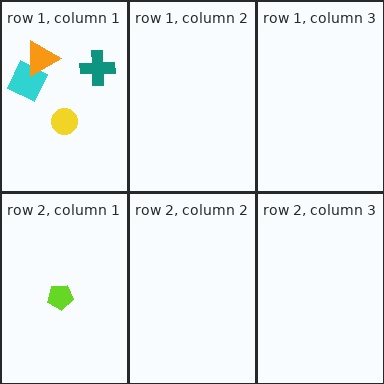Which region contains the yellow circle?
The row 1, column 1 region.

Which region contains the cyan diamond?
The row 1, column 1 region.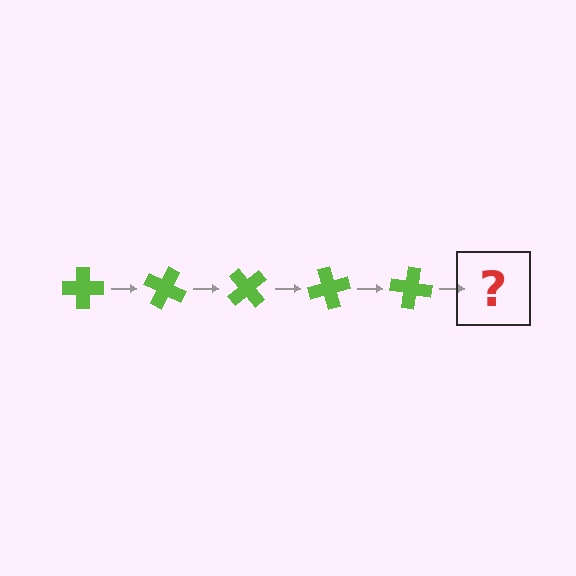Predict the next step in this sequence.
The next step is a lime cross rotated 125 degrees.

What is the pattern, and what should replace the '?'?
The pattern is that the cross rotates 25 degrees each step. The '?' should be a lime cross rotated 125 degrees.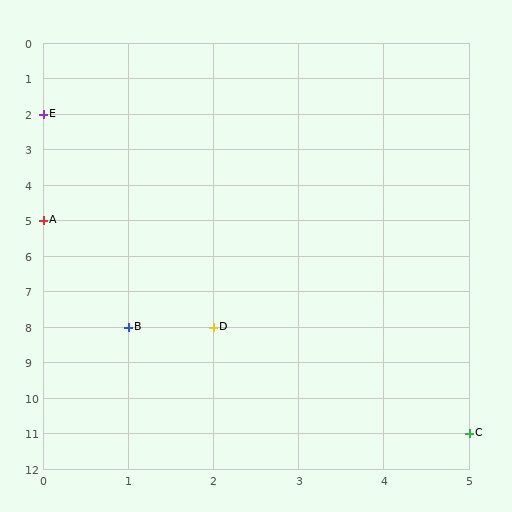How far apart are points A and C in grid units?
Points A and C are 5 columns and 6 rows apart (about 7.8 grid units diagonally).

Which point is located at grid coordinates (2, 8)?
Point D is at (2, 8).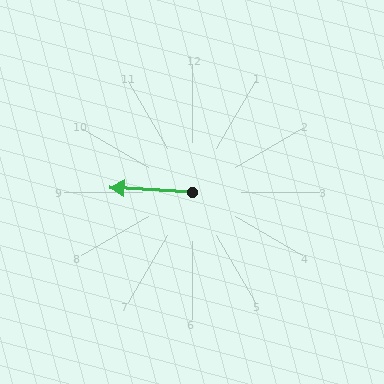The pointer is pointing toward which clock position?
Roughly 9 o'clock.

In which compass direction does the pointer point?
West.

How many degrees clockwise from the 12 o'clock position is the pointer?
Approximately 273 degrees.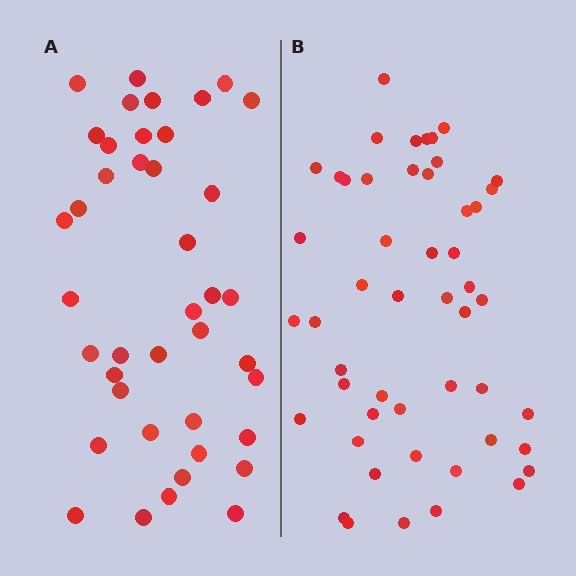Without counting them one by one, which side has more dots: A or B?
Region B (the right region) has more dots.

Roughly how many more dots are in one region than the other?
Region B has roughly 8 or so more dots than region A.